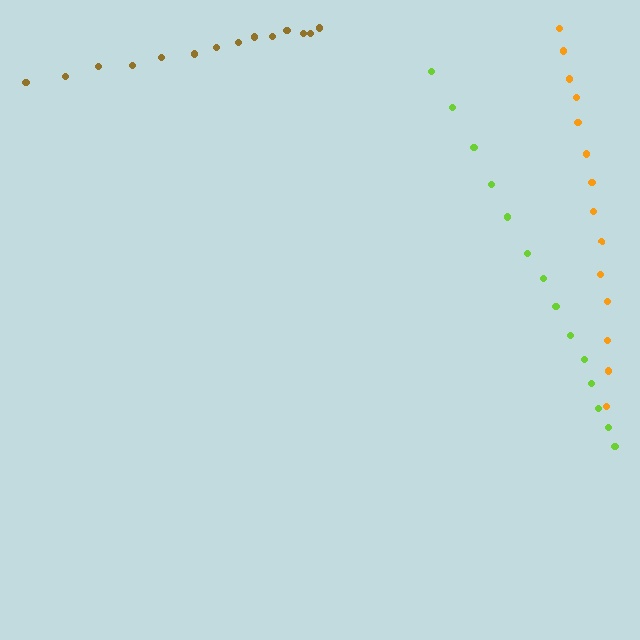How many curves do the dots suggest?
There are 3 distinct paths.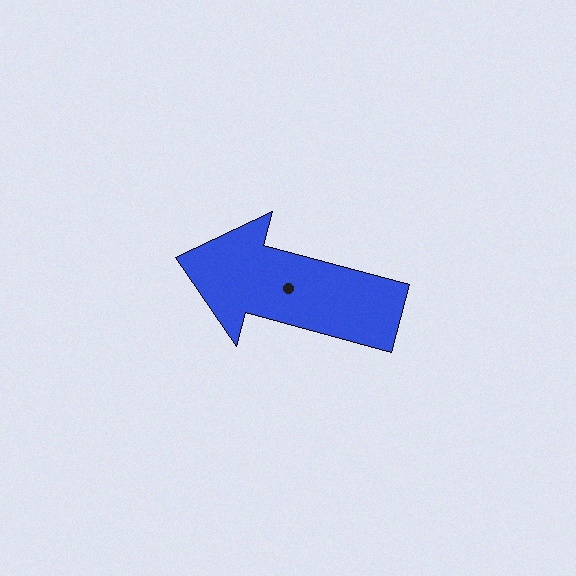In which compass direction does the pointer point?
West.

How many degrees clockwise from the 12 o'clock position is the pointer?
Approximately 285 degrees.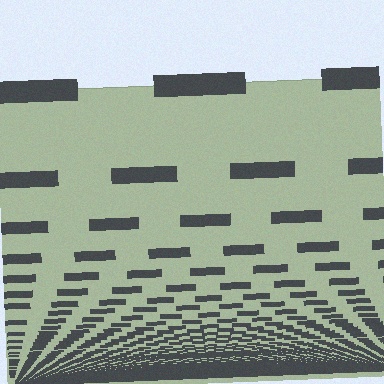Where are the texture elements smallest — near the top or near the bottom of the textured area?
Near the bottom.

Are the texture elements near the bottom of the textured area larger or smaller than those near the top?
Smaller. The gradient is inverted — elements near the bottom are smaller and denser.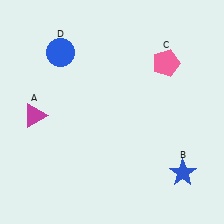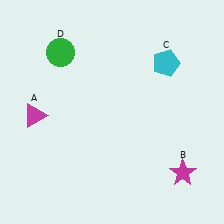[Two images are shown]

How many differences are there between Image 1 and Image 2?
There are 3 differences between the two images.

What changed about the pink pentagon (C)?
In Image 1, C is pink. In Image 2, it changed to cyan.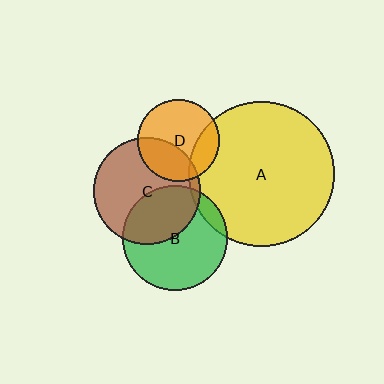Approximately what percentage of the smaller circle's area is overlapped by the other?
Approximately 5%.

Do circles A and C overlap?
Yes.